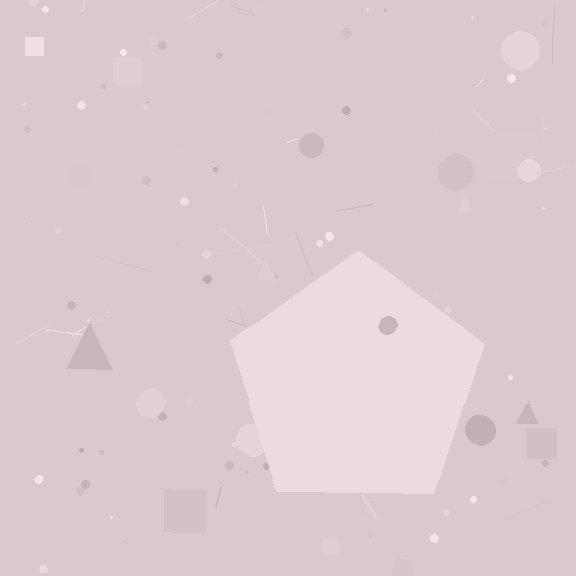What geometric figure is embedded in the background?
A pentagon is embedded in the background.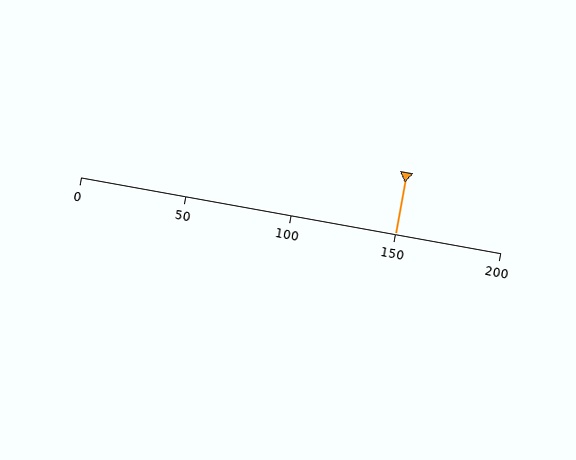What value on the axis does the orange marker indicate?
The marker indicates approximately 150.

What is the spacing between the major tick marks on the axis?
The major ticks are spaced 50 apart.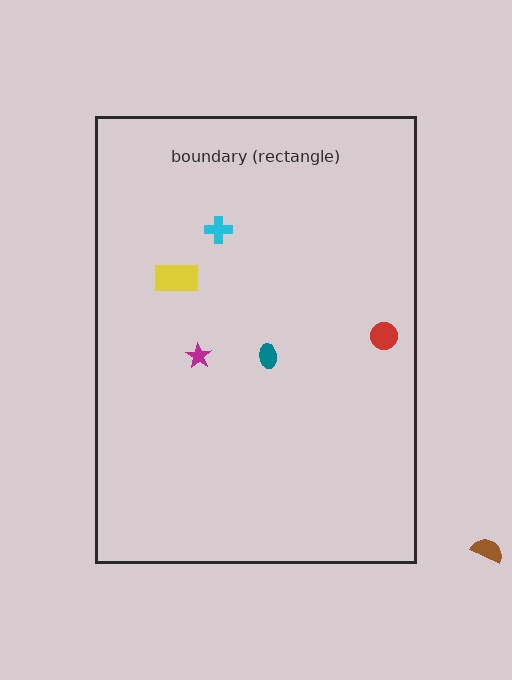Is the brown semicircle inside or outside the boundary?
Outside.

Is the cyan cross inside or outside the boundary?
Inside.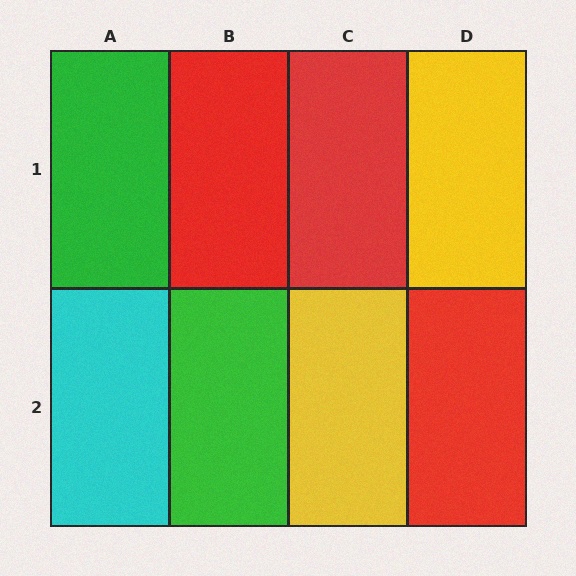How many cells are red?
3 cells are red.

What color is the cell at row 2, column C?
Yellow.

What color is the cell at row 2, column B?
Green.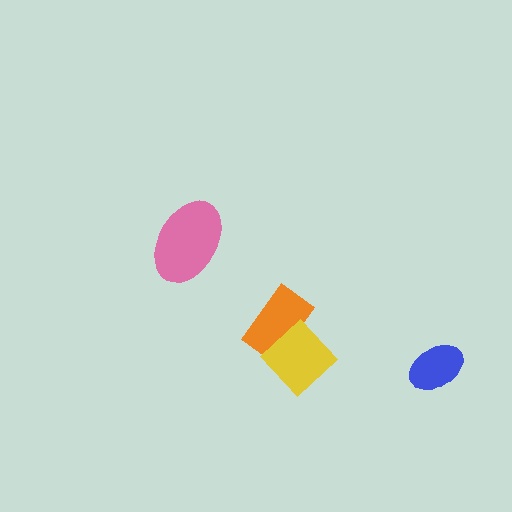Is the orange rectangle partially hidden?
Yes, it is partially covered by another shape.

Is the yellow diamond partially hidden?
No, no other shape covers it.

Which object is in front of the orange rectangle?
The yellow diamond is in front of the orange rectangle.